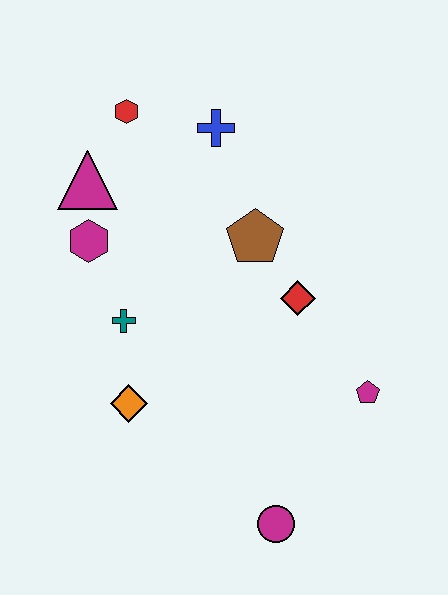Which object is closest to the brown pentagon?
The red diamond is closest to the brown pentagon.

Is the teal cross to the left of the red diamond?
Yes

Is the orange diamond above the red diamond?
No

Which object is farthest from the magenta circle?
The red hexagon is farthest from the magenta circle.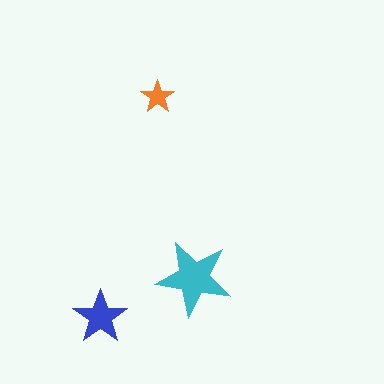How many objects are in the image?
There are 3 objects in the image.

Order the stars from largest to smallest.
the cyan one, the blue one, the orange one.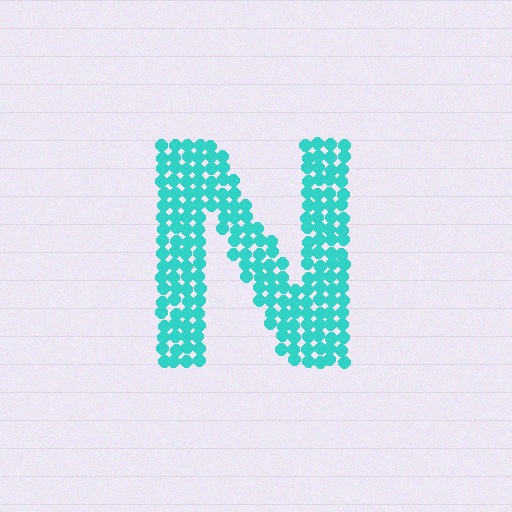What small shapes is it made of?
It is made of small circles.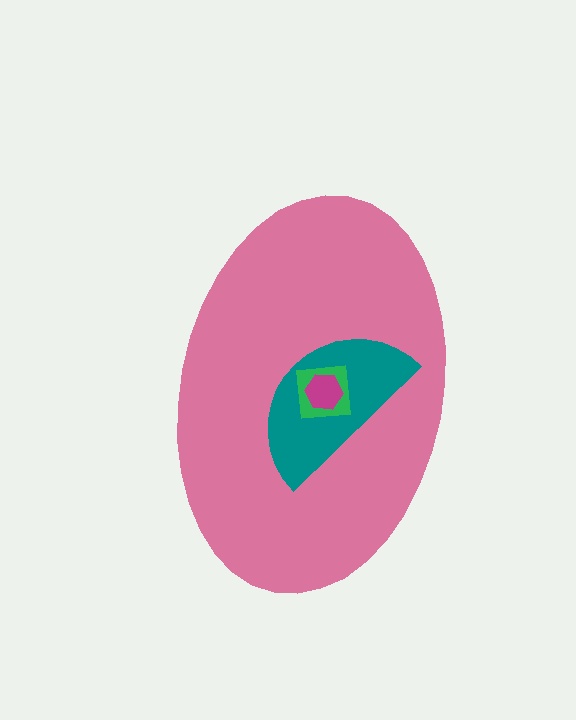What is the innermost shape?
The magenta hexagon.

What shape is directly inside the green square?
The magenta hexagon.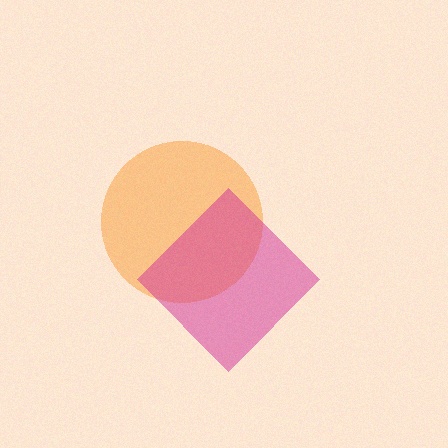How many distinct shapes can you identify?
There are 2 distinct shapes: an orange circle, a magenta diamond.